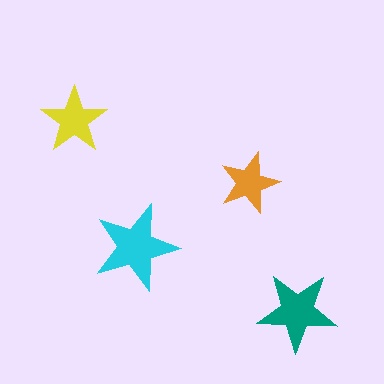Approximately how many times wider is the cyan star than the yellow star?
About 1.5 times wider.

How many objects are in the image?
There are 4 objects in the image.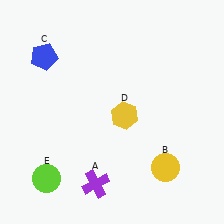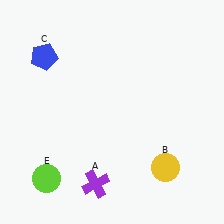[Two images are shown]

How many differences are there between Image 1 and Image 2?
There is 1 difference between the two images.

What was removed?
The yellow hexagon (D) was removed in Image 2.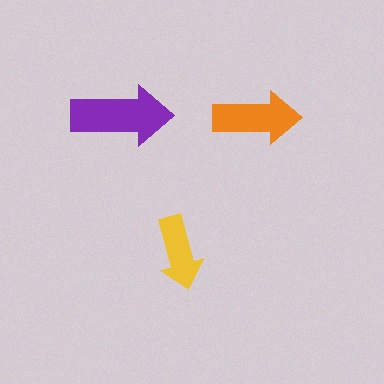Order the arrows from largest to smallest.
the purple one, the orange one, the yellow one.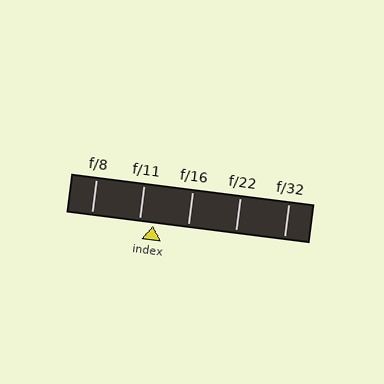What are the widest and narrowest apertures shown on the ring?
The widest aperture shown is f/8 and the narrowest is f/32.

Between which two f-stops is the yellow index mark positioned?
The index mark is between f/11 and f/16.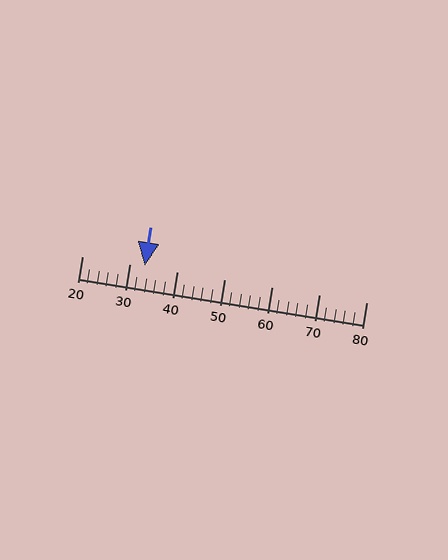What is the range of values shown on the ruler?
The ruler shows values from 20 to 80.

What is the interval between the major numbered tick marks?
The major tick marks are spaced 10 units apart.